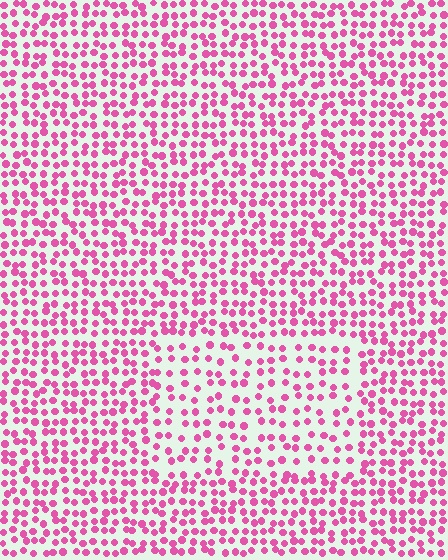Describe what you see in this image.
The image contains small pink elements arranged at two different densities. A rectangle-shaped region is visible where the elements are less densely packed than the surrounding area.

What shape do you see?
I see a rectangle.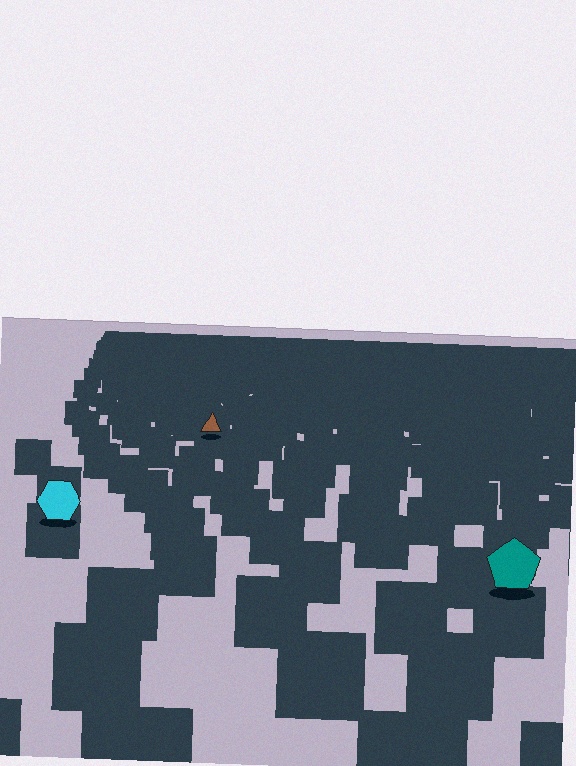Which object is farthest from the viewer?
The brown triangle is farthest from the viewer. It appears smaller and the ground texture around it is denser.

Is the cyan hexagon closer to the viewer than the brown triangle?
Yes. The cyan hexagon is closer — you can tell from the texture gradient: the ground texture is coarser near it.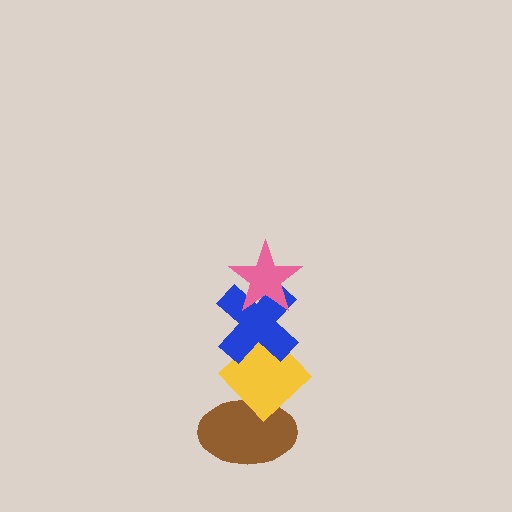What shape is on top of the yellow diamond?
The blue cross is on top of the yellow diamond.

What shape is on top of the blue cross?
The pink star is on top of the blue cross.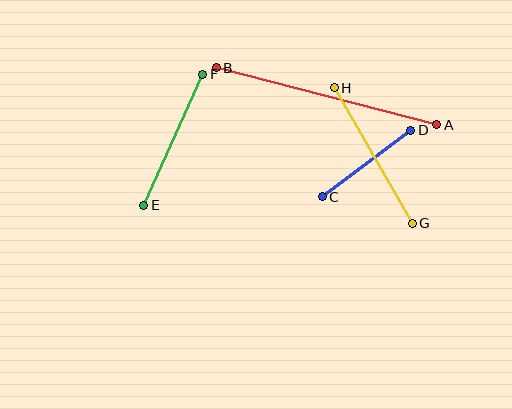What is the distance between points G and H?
The distance is approximately 156 pixels.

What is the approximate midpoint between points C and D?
The midpoint is at approximately (366, 164) pixels.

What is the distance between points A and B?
The distance is approximately 228 pixels.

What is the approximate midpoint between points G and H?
The midpoint is at approximately (373, 155) pixels.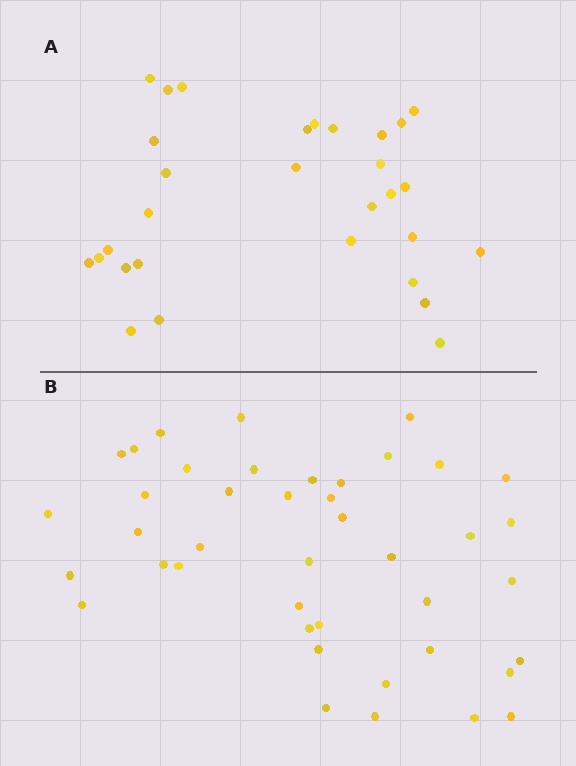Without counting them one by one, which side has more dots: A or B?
Region B (the bottom region) has more dots.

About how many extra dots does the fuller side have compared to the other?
Region B has roughly 12 or so more dots than region A.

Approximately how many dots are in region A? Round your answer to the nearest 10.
About 30 dots.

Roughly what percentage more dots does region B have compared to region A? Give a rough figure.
About 40% more.